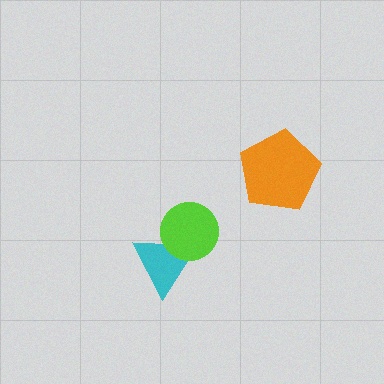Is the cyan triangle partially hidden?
Yes, it is partially covered by another shape.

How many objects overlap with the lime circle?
1 object overlaps with the lime circle.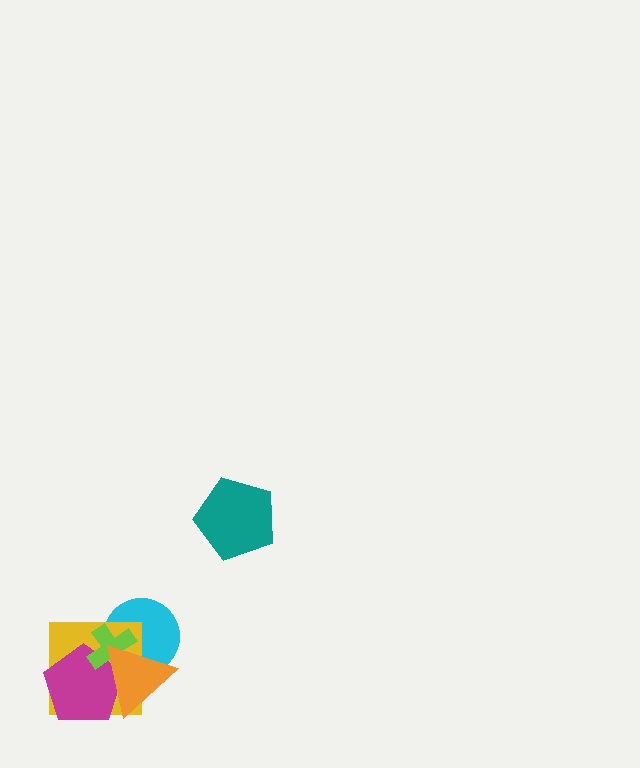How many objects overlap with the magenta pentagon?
3 objects overlap with the magenta pentagon.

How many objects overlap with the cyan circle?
3 objects overlap with the cyan circle.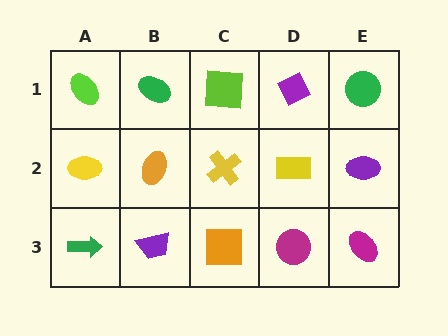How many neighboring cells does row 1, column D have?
3.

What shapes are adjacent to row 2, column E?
A green circle (row 1, column E), a magenta ellipse (row 3, column E), a yellow rectangle (row 2, column D).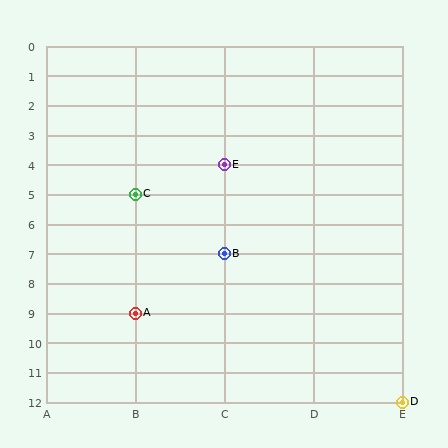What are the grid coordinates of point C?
Point C is at grid coordinates (B, 5).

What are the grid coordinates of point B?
Point B is at grid coordinates (C, 7).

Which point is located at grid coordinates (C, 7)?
Point B is at (C, 7).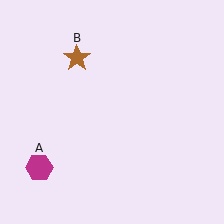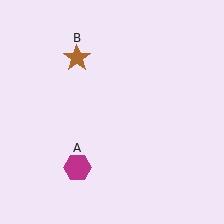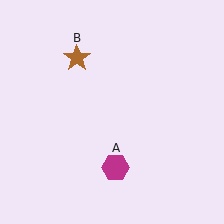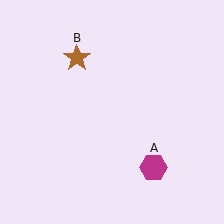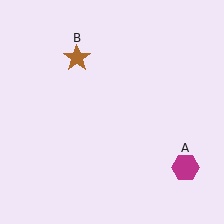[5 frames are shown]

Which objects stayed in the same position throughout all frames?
Brown star (object B) remained stationary.